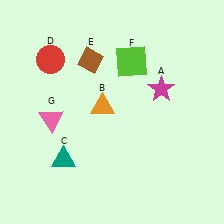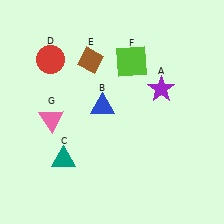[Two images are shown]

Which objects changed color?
A changed from magenta to purple. B changed from orange to blue.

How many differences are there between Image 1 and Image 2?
There are 2 differences between the two images.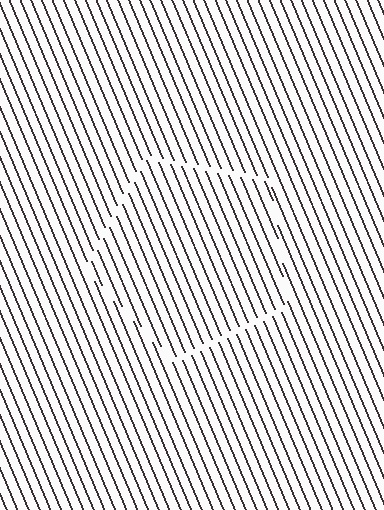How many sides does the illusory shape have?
5 sides — the line-ends trace a pentagon.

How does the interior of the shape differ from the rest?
The interior of the shape contains the same grating, shifted by half a period — the contour is defined by the phase discontinuity where line-ends from the inner and outer gratings abut.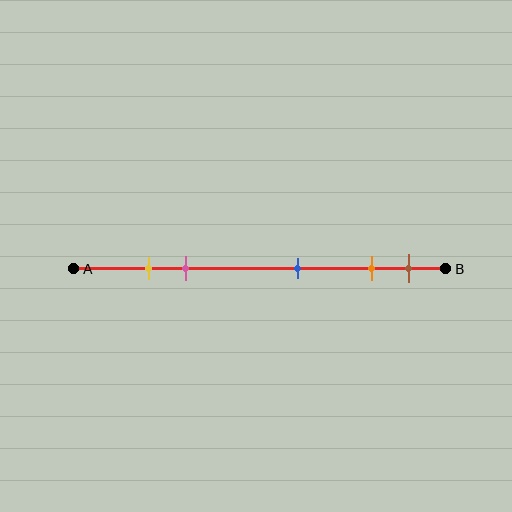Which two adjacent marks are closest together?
The yellow and pink marks are the closest adjacent pair.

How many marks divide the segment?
There are 5 marks dividing the segment.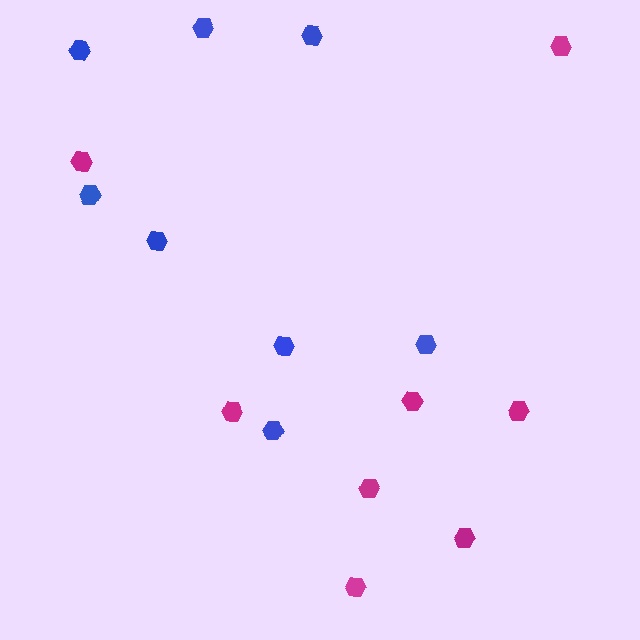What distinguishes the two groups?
There are 2 groups: one group of blue hexagons (8) and one group of magenta hexagons (8).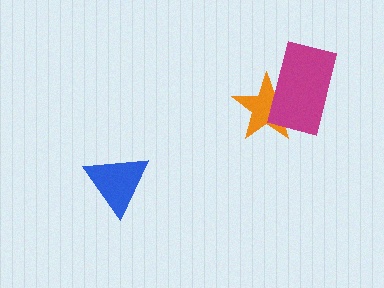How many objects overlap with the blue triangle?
0 objects overlap with the blue triangle.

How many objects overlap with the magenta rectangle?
1 object overlaps with the magenta rectangle.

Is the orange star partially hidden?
Yes, it is partially covered by another shape.